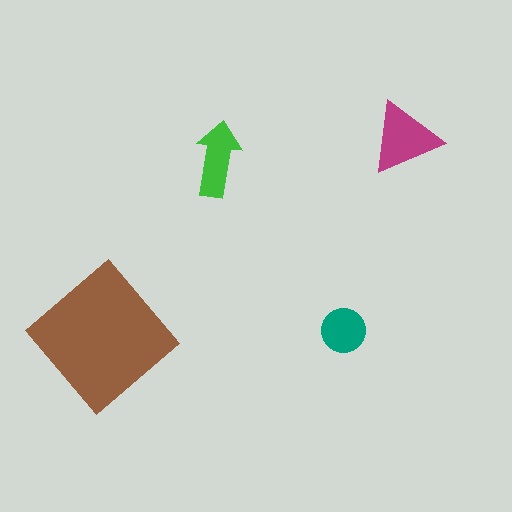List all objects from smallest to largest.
The teal circle, the green arrow, the magenta triangle, the brown diamond.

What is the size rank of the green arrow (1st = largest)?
3rd.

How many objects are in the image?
There are 4 objects in the image.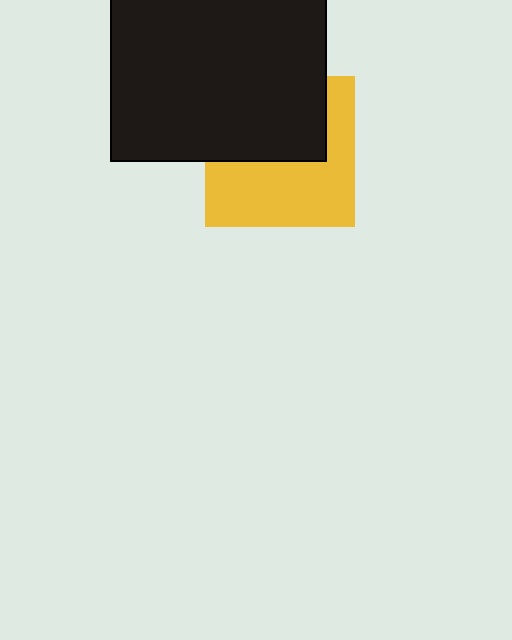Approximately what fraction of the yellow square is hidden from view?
Roughly 46% of the yellow square is hidden behind the black square.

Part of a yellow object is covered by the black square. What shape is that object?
It is a square.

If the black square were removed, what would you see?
You would see the complete yellow square.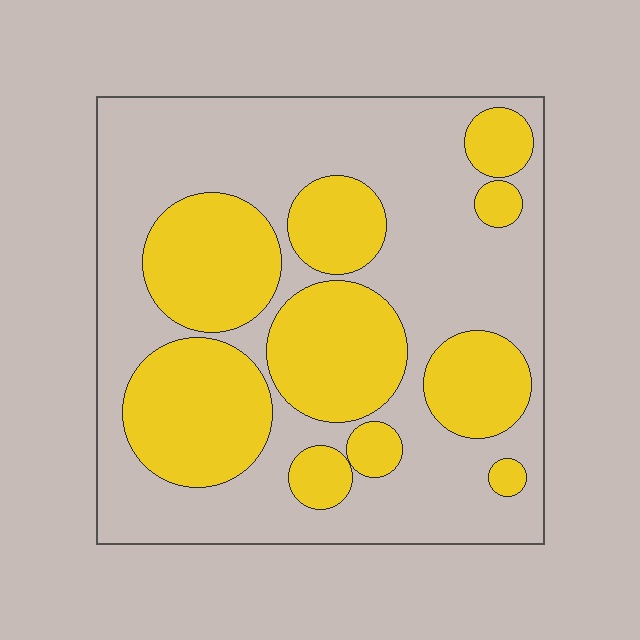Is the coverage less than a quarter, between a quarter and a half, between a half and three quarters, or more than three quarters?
Between a quarter and a half.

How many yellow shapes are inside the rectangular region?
10.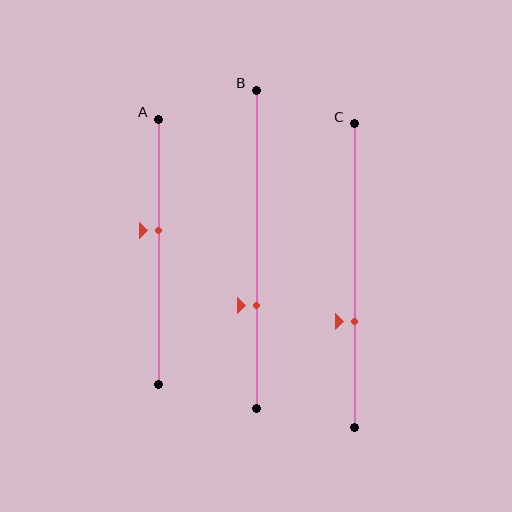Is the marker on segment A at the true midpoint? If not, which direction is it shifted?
No, the marker on segment A is shifted upward by about 8% of the segment length.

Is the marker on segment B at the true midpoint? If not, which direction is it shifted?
No, the marker on segment B is shifted downward by about 18% of the segment length.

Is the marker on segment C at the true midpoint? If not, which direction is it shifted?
No, the marker on segment C is shifted downward by about 15% of the segment length.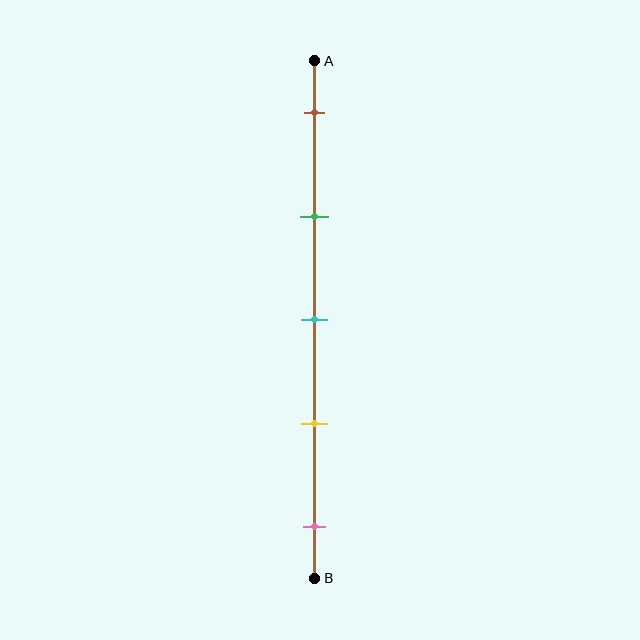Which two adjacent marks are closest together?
The cyan and yellow marks are the closest adjacent pair.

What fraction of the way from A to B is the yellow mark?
The yellow mark is approximately 70% (0.7) of the way from A to B.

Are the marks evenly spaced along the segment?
Yes, the marks are approximately evenly spaced.